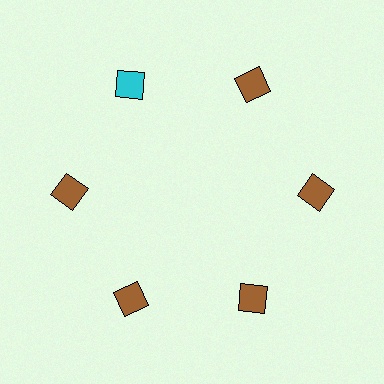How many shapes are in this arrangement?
There are 6 shapes arranged in a ring pattern.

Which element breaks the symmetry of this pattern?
The cyan square at roughly the 11 o'clock position breaks the symmetry. All other shapes are brown squares.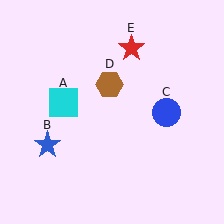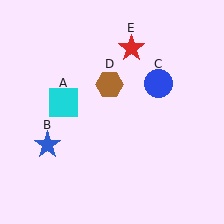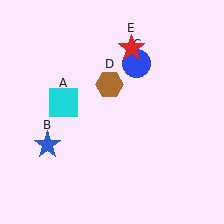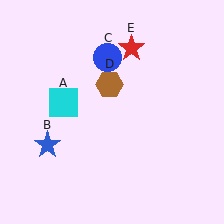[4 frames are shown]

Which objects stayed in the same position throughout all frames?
Cyan square (object A) and blue star (object B) and brown hexagon (object D) and red star (object E) remained stationary.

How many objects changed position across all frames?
1 object changed position: blue circle (object C).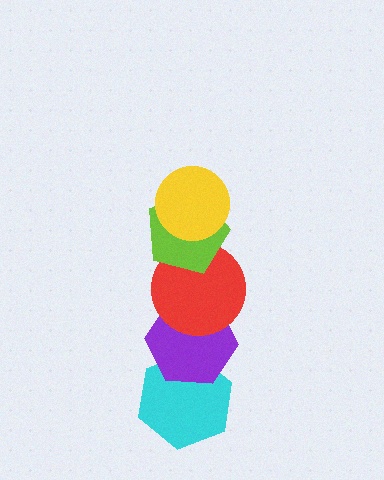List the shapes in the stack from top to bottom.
From top to bottom: the yellow circle, the lime pentagon, the red circle, the purple hexagon, the cyan hexagon.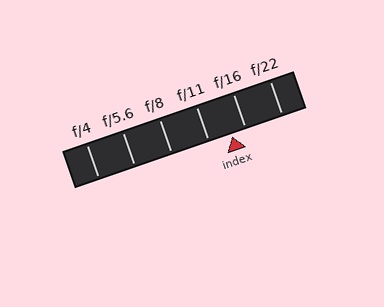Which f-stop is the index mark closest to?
The index mark is closest to f/16.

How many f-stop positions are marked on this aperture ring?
There are 6 f-stop positions marked.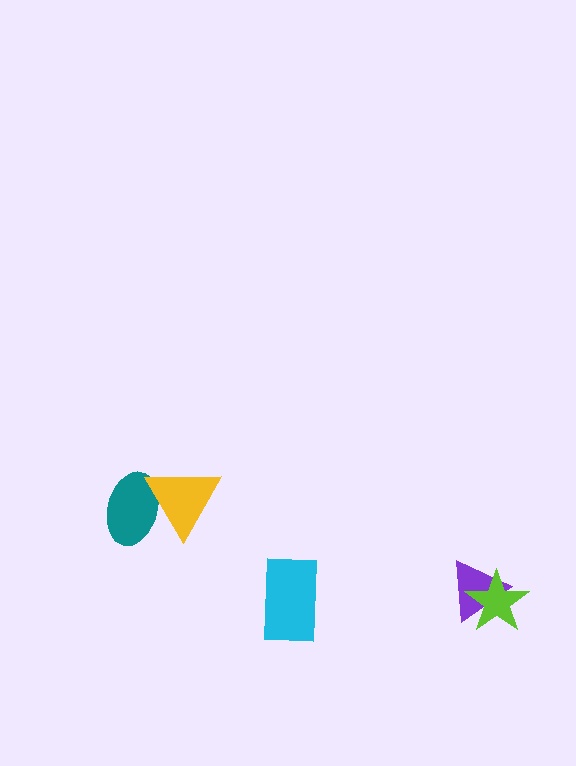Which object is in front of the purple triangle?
The lime star is in front of the purple triangle.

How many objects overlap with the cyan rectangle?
0 objects overlap with the cyan rectangle.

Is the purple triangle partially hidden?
Yes, it is partially covered by another shape.